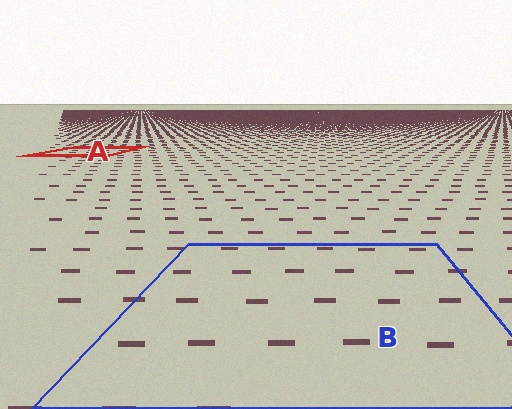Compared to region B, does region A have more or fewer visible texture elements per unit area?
Region A has more texture elements per unit area — they are packed more densely because it is farther away.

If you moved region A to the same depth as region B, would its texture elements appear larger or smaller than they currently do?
They would appear larger. At a closer depth, the same texture elements are projected at a bigger on-screen size.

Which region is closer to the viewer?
Region B is closer. The texture elements there are larger and more spread out.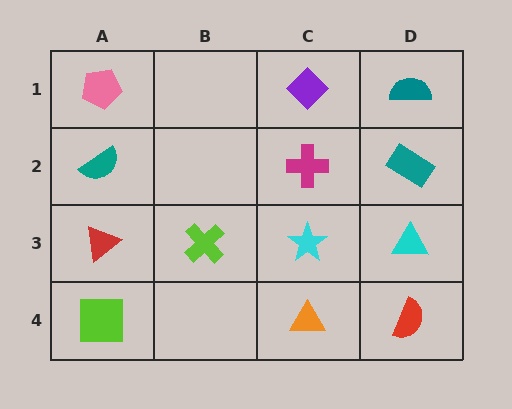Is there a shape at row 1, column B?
No, that cell is empty.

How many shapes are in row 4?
3 shapes.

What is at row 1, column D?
A teal semicircle.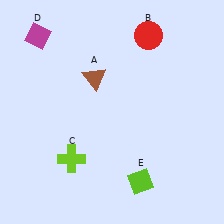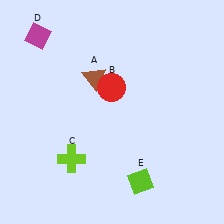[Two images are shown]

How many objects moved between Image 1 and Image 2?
1 object moved between the two images.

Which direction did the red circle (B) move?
The red circle (B) moved down.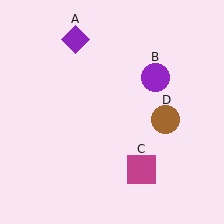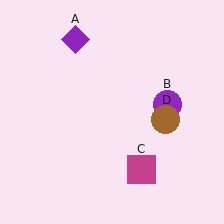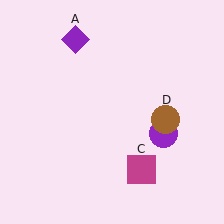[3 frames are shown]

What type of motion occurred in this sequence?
The purple circle (object B) rotated clockwise around the center of the scene.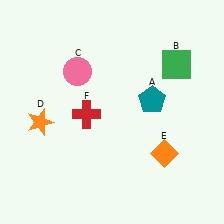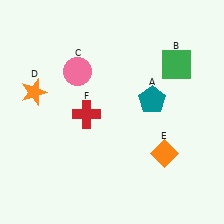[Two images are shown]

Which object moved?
The orange star (D) moved up.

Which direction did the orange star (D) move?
The orange star (D) moved up.